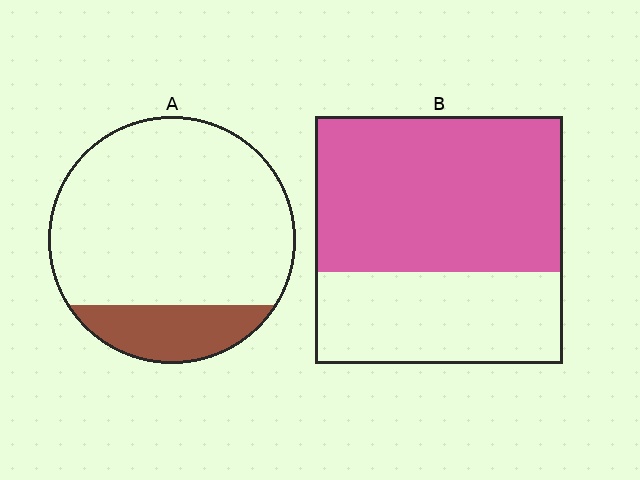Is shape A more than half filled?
No.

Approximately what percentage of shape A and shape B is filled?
A is approximately 20% and B is approximately 65%.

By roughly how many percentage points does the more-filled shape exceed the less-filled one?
By roughly 45 percentage points (B over A).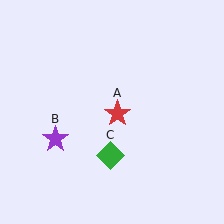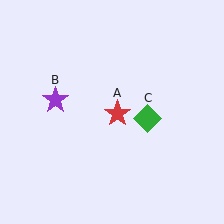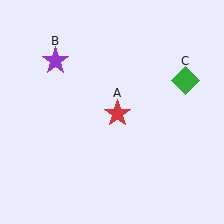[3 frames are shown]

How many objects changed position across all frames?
2 objects changed position: purple star (object B), green diamond (object C).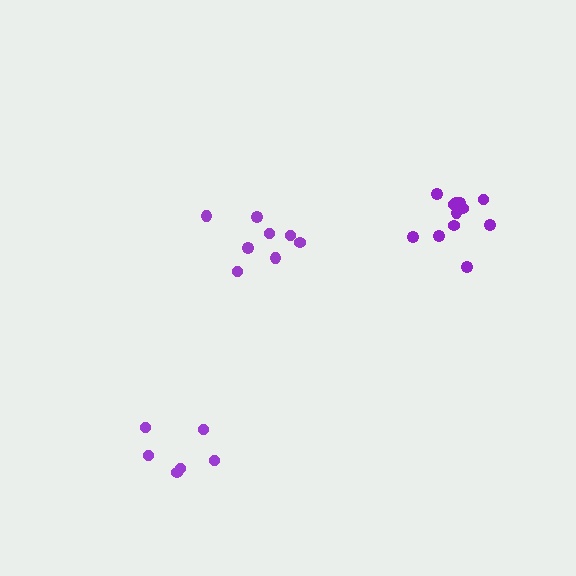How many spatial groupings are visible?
There are 3 spatial groupings.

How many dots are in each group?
Group 1: 8 dots, Group 2: 6 dots, Group 3: 12 dots (26 total).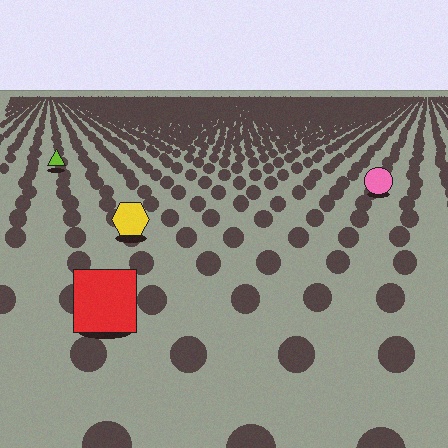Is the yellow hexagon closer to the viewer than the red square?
No. The red square is closer — you can tell from the texture gradient: the ground texture is coarser near it.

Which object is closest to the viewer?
The red square is closest. The texture marks near it are larger and more spread out.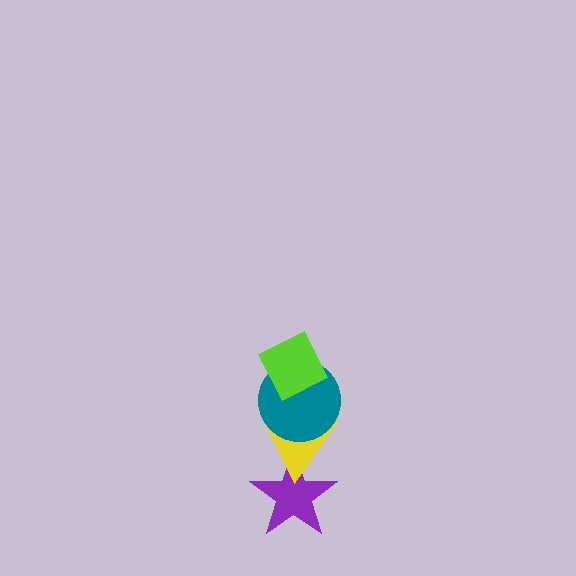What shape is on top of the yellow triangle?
The teal circle is on top of the yellow triangle.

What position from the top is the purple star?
The purple star is 4th from the top.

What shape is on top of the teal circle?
The lime diamond is on top of the teal circle.